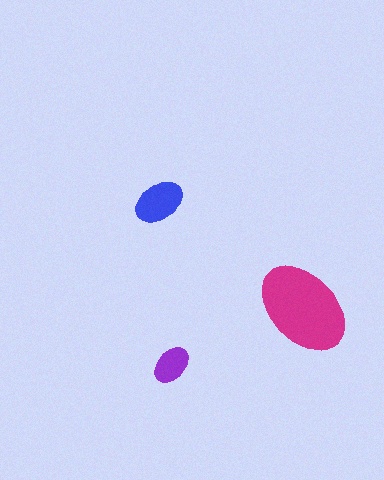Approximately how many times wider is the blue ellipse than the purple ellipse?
About 1.5 times wider.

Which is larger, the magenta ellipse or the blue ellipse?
The magenta one.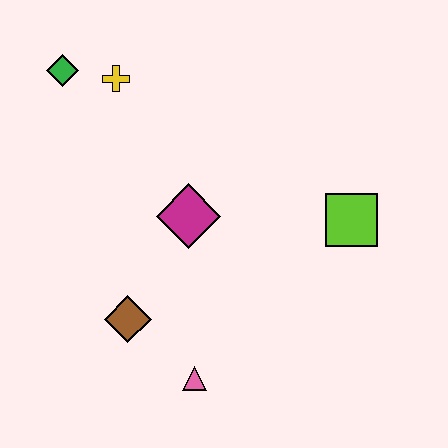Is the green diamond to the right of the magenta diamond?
No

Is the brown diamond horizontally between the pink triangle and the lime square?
No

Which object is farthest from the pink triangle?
The green diamond is farthest from the pink triangle.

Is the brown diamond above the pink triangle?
Yes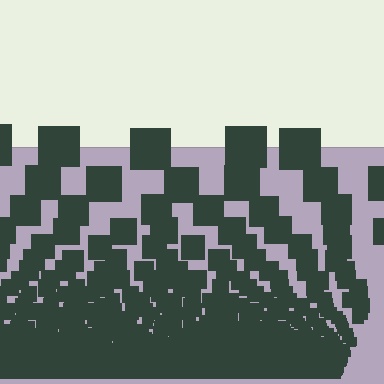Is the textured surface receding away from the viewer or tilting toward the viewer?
The surface appears to tilt toward the viewer. Texture elements get larger and sparser toward the top.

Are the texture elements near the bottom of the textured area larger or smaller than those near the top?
Smaller. The gradient is inverted — elements near the bottom are smaller and denser.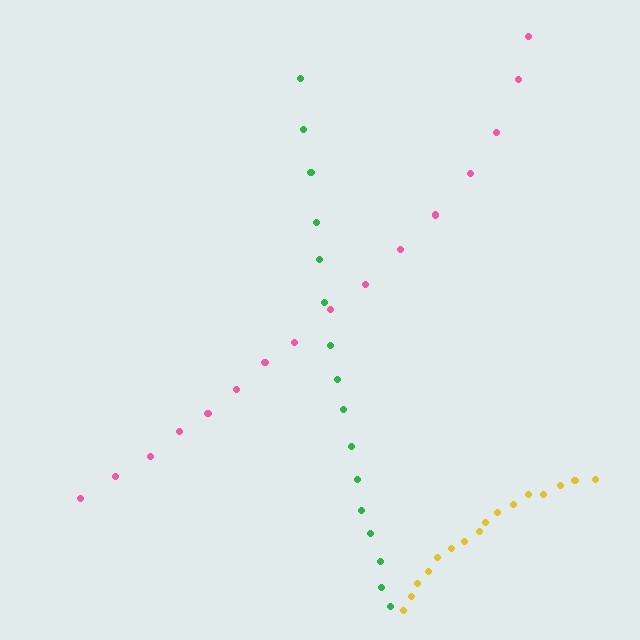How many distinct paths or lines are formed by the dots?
There are 3 distinct paths.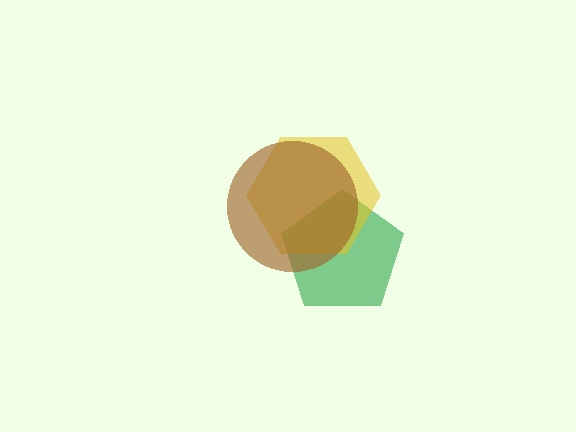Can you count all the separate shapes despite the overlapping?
Yes, there are 3 separate shapes.